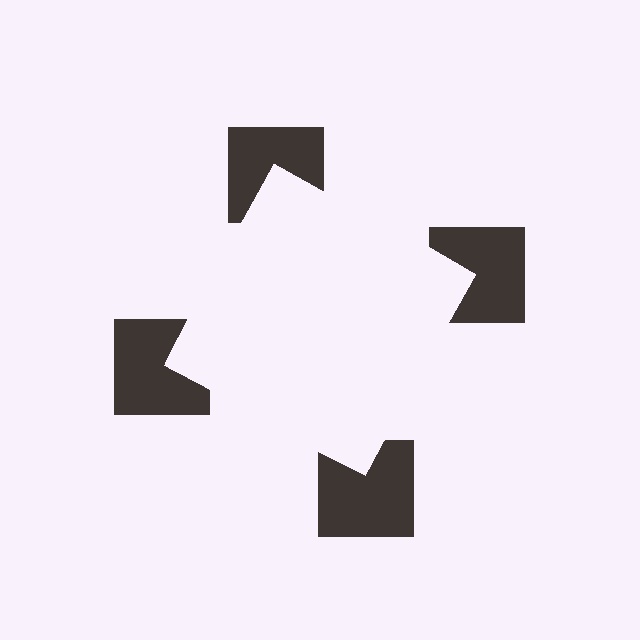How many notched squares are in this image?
There are 4 — one at each vertex of the illusory square.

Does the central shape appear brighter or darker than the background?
It typically appears slightly brighter than the background, even though no actual brightness change is drawn.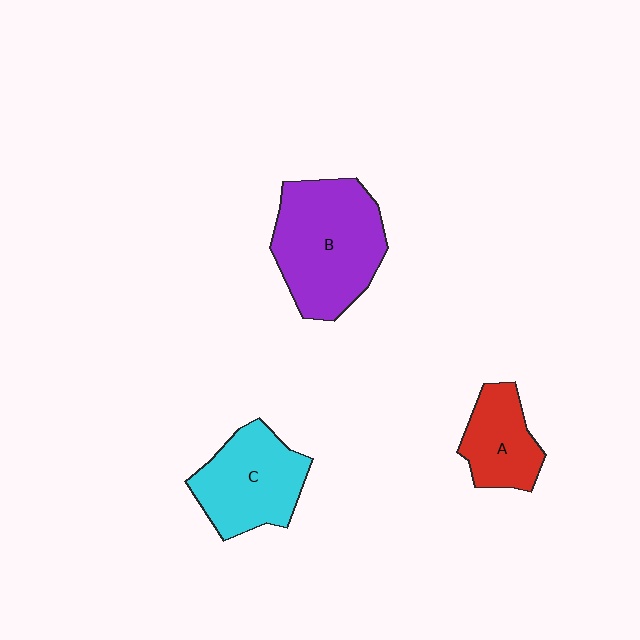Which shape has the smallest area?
Shape A (red).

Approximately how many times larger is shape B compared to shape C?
Approximately 1.4 times.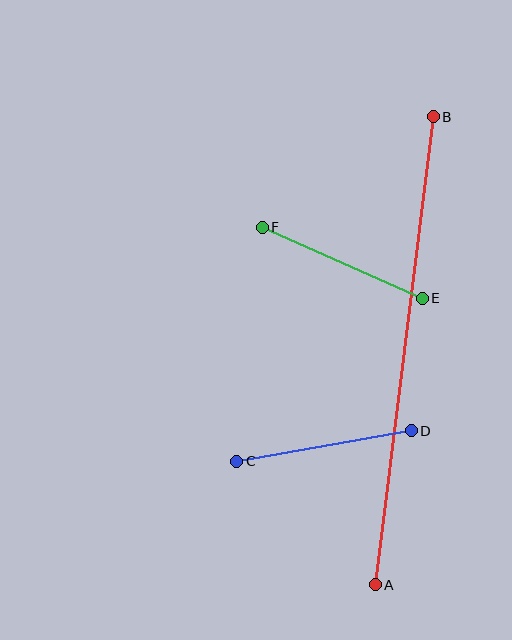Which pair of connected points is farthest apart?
Points A and B are farthest apart.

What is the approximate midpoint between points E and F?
The midpoint is at approximately (342, 263) pixels.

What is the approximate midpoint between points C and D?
The midpoint is at approximately (324, 446) pixels.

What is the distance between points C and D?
The distance is approximately 177 pixels.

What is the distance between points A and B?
The distance is approximately 472 pixels.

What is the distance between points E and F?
The distance is approximately 175 pixels.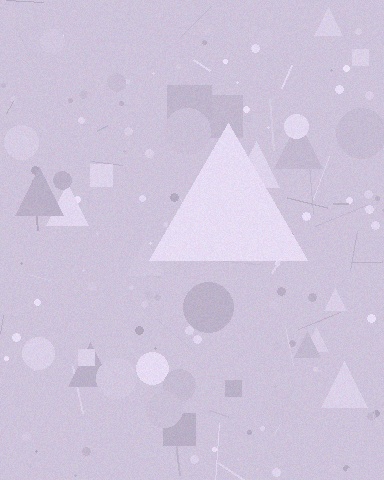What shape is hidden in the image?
A triangle is hidden in the image.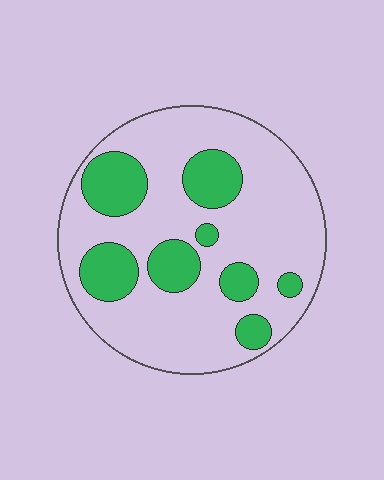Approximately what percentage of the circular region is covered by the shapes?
Approximately 25%.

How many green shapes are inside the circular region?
8.